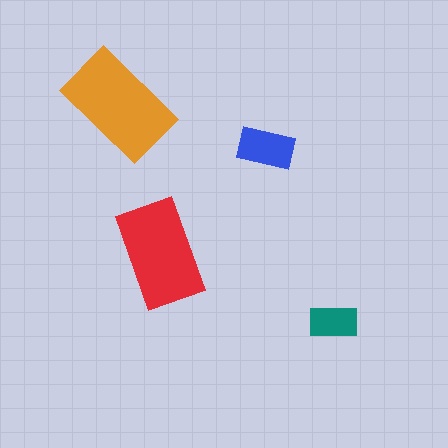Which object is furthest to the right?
The teal rectangle is rightmost.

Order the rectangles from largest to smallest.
the orange one, the red one, the blue one, the teal one.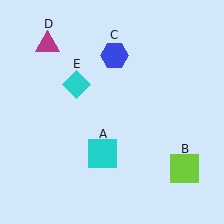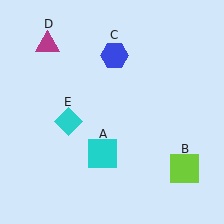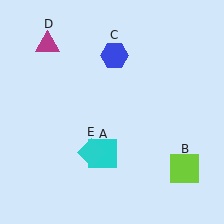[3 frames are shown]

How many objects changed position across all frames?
1 object changed position: cyan diamond (object E).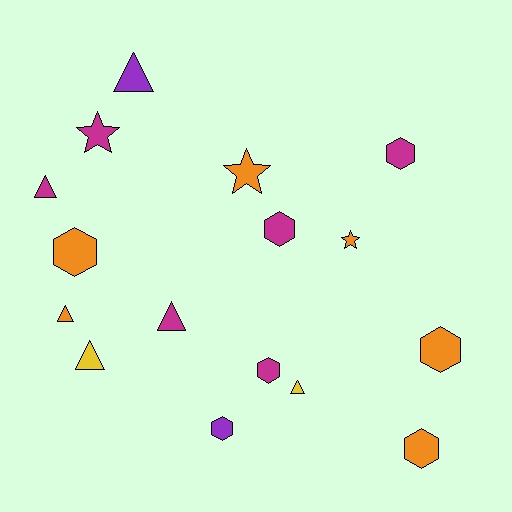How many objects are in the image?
There are 16 objects.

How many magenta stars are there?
There is 1 magenta star.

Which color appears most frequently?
Magenta, with 6 objects.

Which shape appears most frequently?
Hexagon, with 7 objects.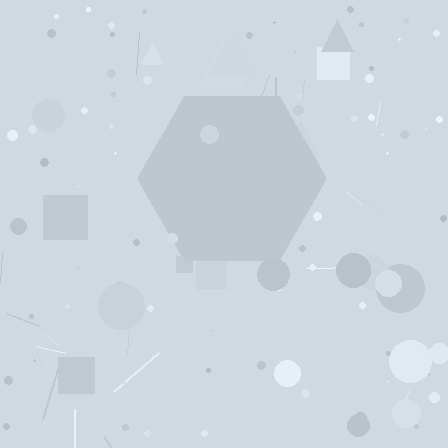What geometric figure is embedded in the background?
A hexagon is embedded in the background.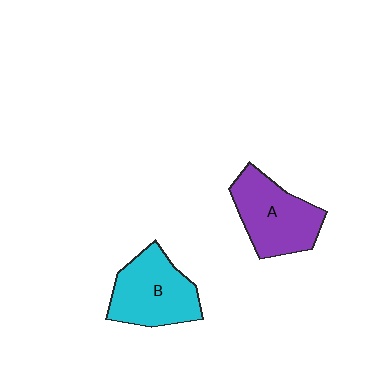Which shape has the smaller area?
Shape A (purple).